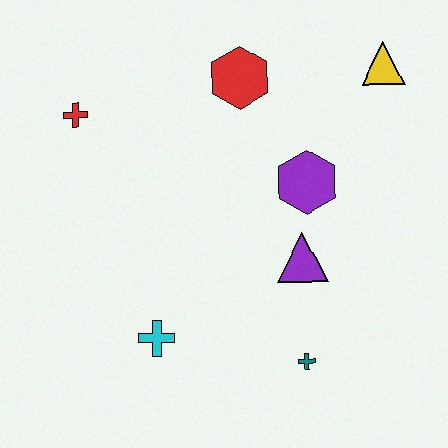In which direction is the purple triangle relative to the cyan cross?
The purple triangle is to the right of the cyan cross.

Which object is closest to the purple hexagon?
The purple triangle is closest to the purple hexagon.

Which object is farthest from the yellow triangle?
The cyan cross is farthest from the yellow triangle.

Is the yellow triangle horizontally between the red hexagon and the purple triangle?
No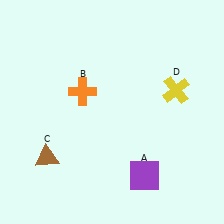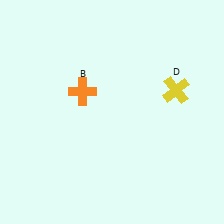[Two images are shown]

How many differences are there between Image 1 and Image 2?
There are 2 differences between the two images.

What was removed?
The purple square (A), the brown triangle (C) were removed in Image 2.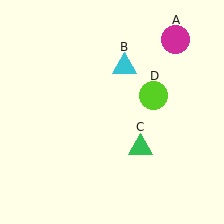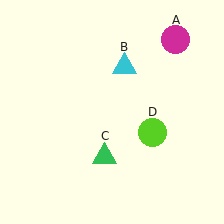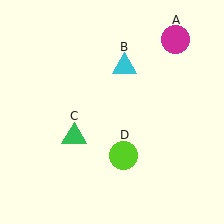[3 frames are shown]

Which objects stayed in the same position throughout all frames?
Magenta circle (object A) and cyan triangle (object B) remained stationary.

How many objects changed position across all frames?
2 objects changed position: green triangle (object C), lime circle (object D).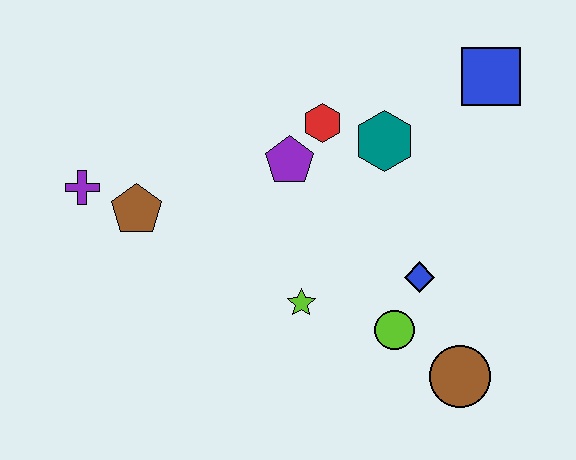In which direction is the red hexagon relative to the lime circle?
The red hexagon is above the lime circle.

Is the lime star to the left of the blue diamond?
Yes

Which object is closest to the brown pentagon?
The purple cross is closest to the brown pentagon.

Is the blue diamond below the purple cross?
Yes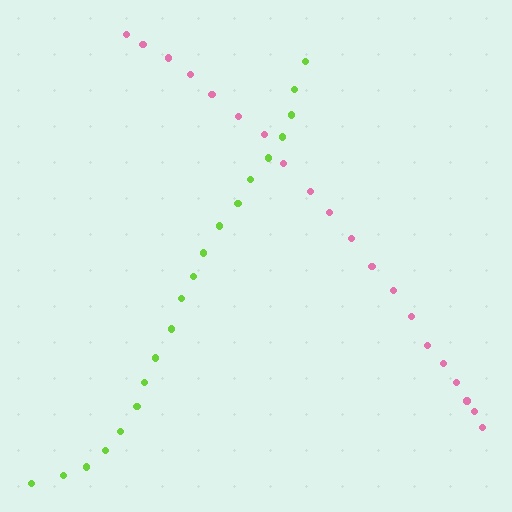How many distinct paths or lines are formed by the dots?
There are 2 distinct paths.